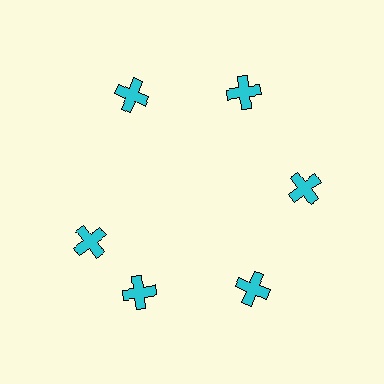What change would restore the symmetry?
The symmetry would be restored by rotating it back into even spacing with its neighbors so that all 6 crosses sit at equal angles and equal distance from the center.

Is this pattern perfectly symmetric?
No. The 6 cyan crosses are arranged in a ring, but one element near the 9 o'clock position is rotated out of alignment along the ring, breaking the 6-fold rotational symmetry.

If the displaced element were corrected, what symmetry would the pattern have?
It would have 6-fold rotational symmetry — the pattern would map onto itself every 60 degrees.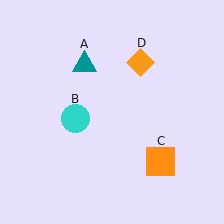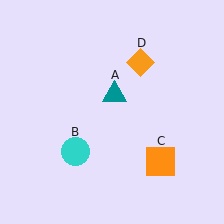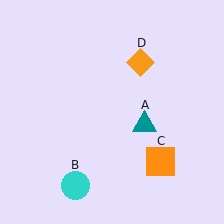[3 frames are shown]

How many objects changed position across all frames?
2 objects changed position: teal triangle (object A), cyan circle (object B).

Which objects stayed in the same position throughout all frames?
Orange square (object C) and orange diamond (object D) remained stationary.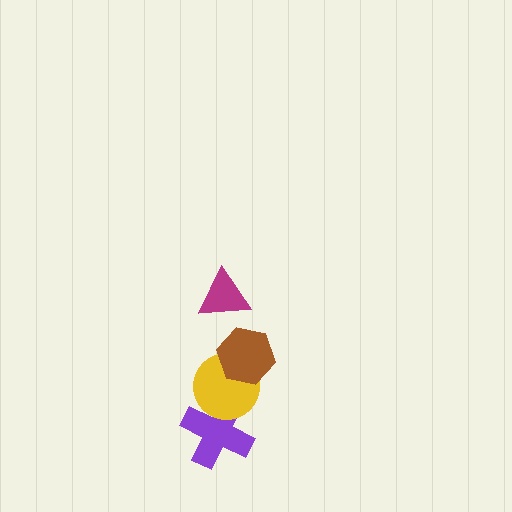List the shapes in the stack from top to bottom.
From top to bottom: the magenta triangle, the brown hexagon, the yellow circle, the purple cross.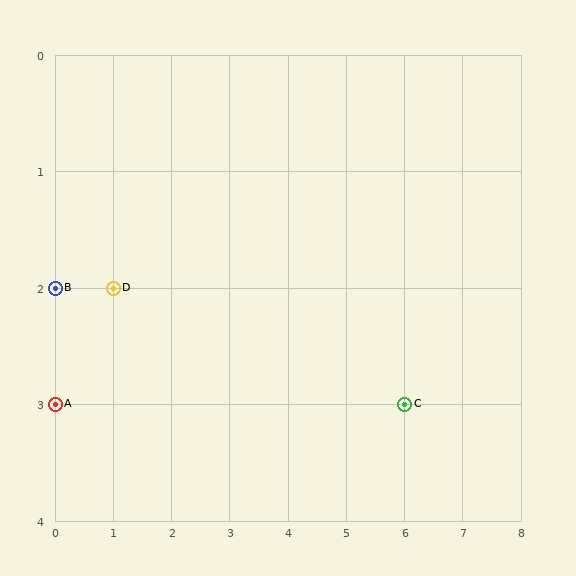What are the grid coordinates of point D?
Point D is at grid coordinates (1, 2).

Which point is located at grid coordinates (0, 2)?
Point B is at (0, 2).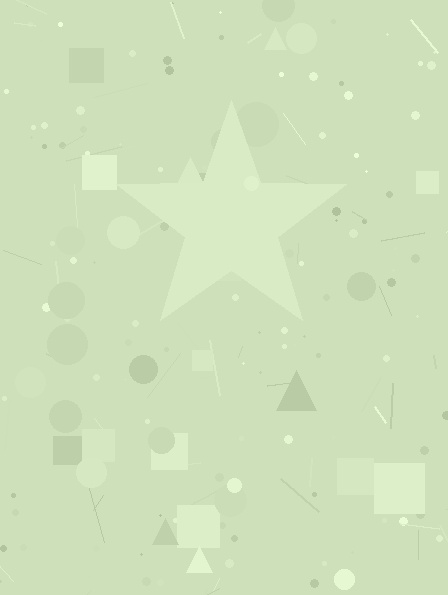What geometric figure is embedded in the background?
A star is embedded in the background.